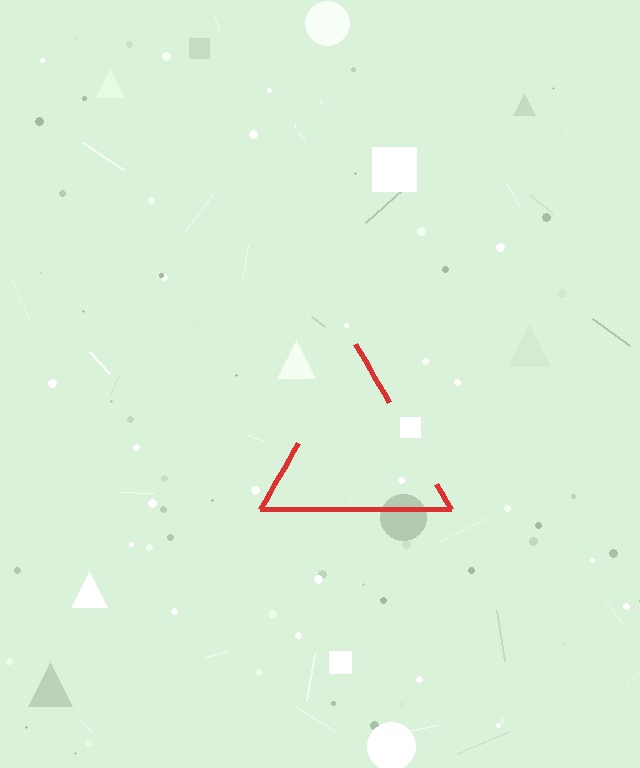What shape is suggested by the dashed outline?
The dashed outline suggests a triangle.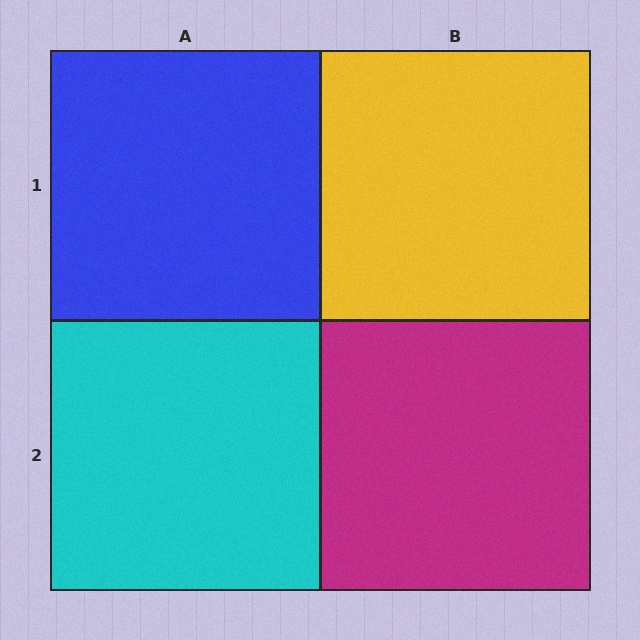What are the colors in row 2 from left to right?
Cyan, magenta.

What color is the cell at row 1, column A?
Blue.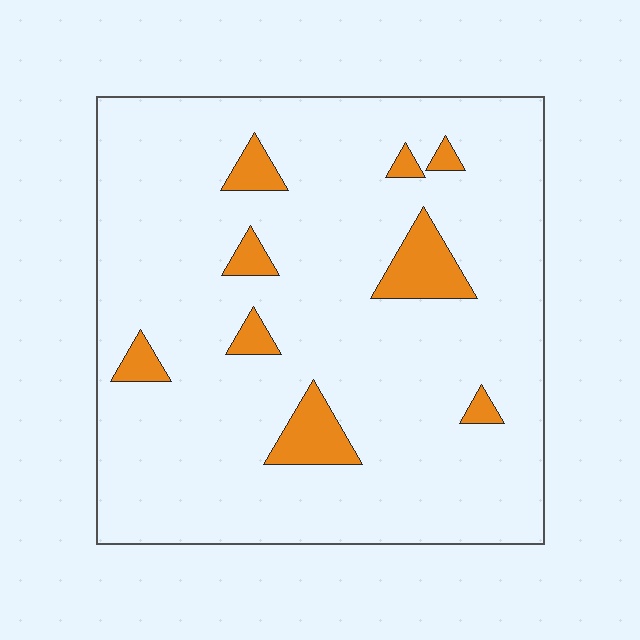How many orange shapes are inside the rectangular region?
9.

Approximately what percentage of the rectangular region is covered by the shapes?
Approximately 10%.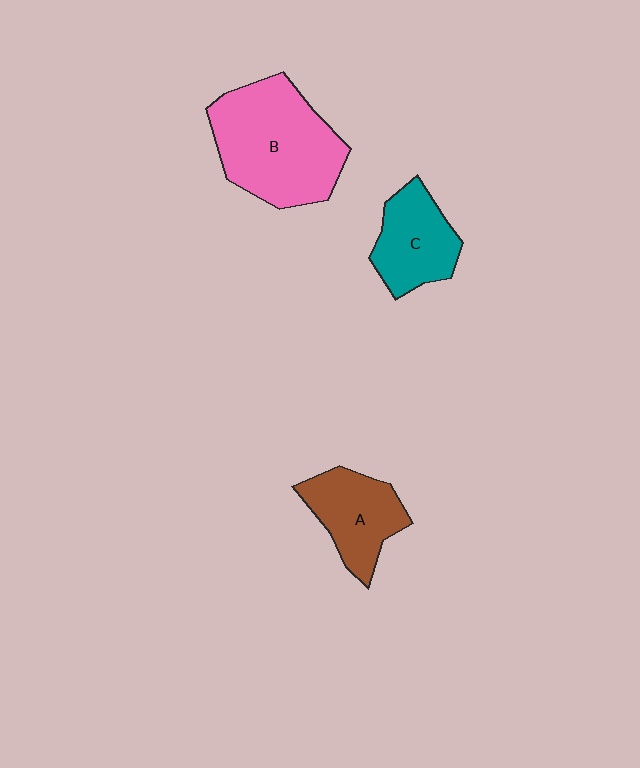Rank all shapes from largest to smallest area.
From largest to smallest: B (pink), A (brown), C (teal).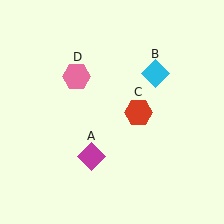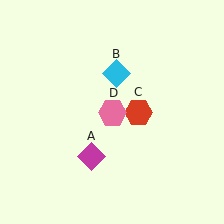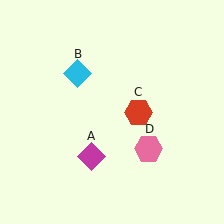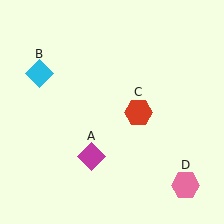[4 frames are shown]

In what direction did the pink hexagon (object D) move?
The pink hexagon (object D) moved down and to the right.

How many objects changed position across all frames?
2 objects changed position: cyan diamond (object B), pink hexagon (object D).